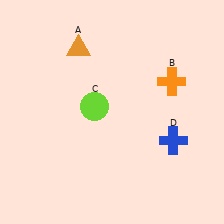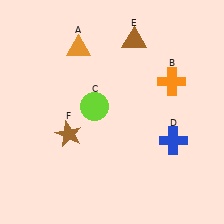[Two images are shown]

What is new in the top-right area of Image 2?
A brown triangle (E) was added in the top-right area of Image 2.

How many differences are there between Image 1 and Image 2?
There are 2 differences between the two images.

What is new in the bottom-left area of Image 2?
A brown star (F) was added in the bottom-left area of Image 2.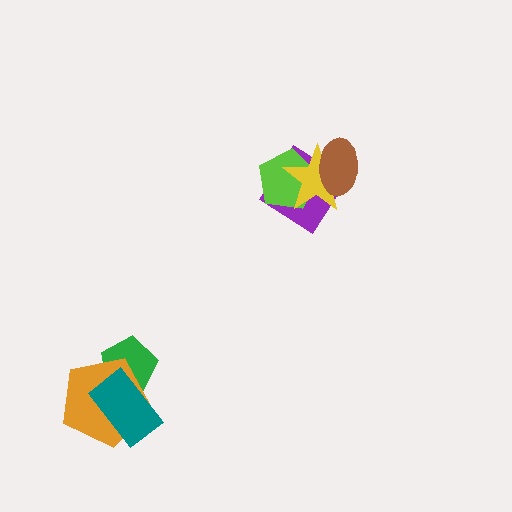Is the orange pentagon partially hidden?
Yes, it is partially covered by another shape.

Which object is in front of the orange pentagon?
The teal rectangle is in front of the orange pentagon.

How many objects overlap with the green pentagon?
2 objects overlap with the green pentagon.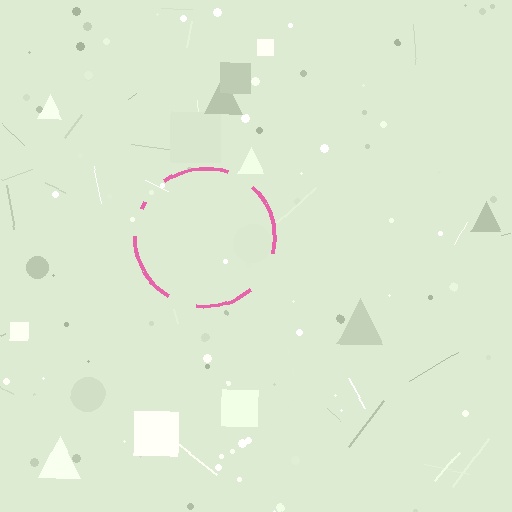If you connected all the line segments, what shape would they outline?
They would outline a circle.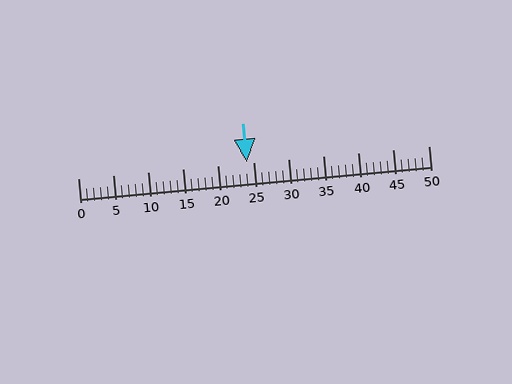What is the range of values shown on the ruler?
The ruler shows values from 0 to 50.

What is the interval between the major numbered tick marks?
The major tick marks are spaced 5 units apart.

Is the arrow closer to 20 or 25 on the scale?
The arrow is closer to 25.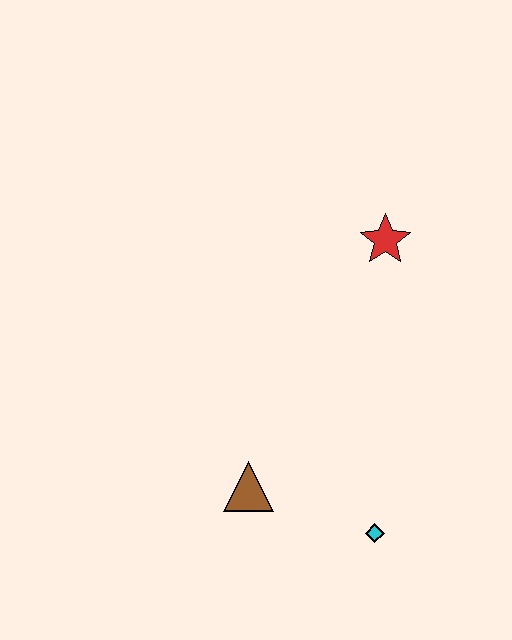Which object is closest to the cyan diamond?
The brown triangle is closest to the cyan diamond.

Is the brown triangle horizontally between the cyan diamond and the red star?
No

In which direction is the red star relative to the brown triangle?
The red star is above the brown triangle.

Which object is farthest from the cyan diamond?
The red star is farthest from the cyan diamond.